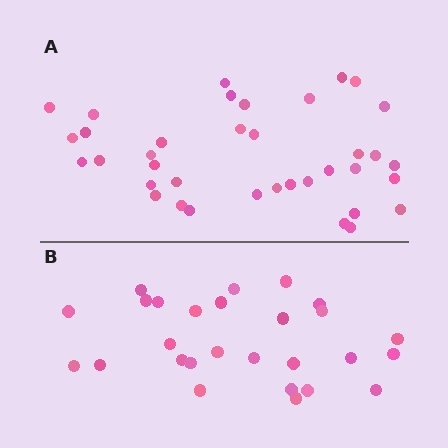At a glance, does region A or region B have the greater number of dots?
Region A (the top region) has more dots.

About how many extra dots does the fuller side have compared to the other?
Region A has roughly 10 or so more dots than region B.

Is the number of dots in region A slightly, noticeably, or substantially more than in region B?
Region A has noticeably more, but not dramatically so. The ratio is roughly 1.4 to 1.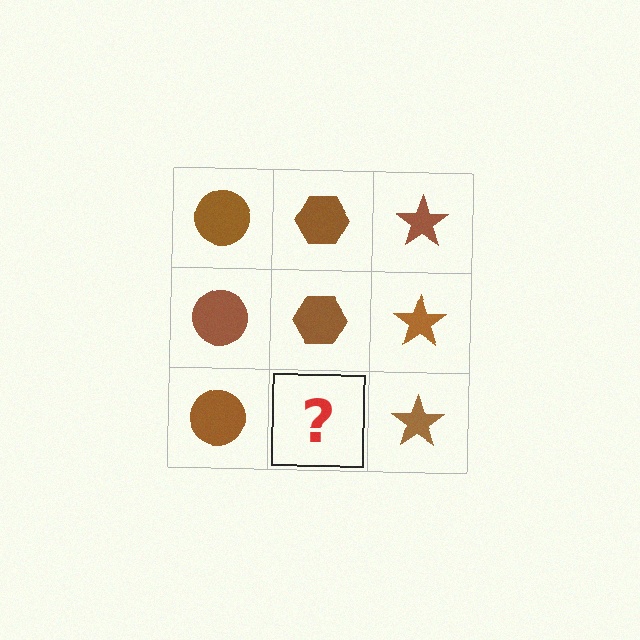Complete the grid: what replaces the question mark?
The question mark should be replaced with a brown hexagon.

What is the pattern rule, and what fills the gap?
The rule is that each column has a consistent shape. The gap should be filled with a brown hexagon.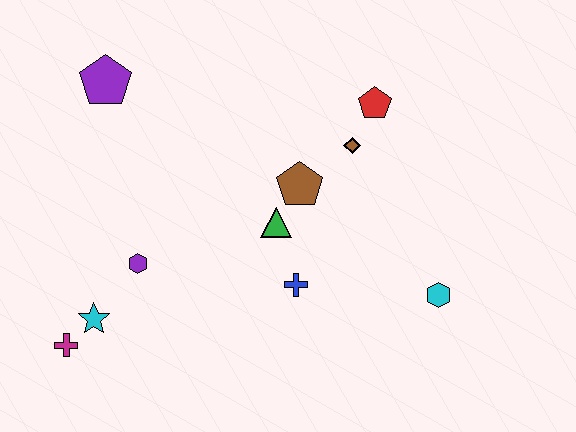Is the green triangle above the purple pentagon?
No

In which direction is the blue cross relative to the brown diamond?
The blue cross is below the brown diamond.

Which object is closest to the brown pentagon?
The green triangle is closest to the brown pentagon.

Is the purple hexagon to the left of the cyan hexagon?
Yes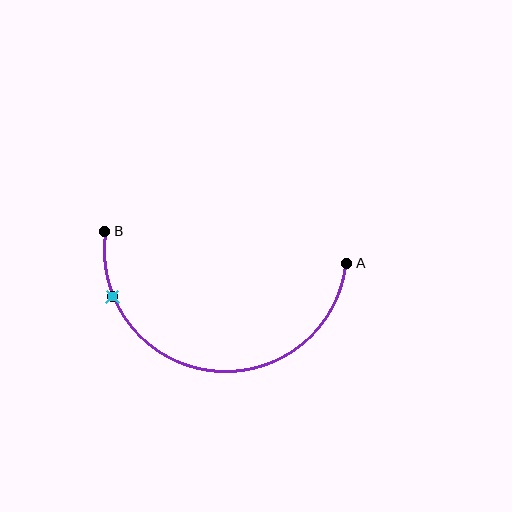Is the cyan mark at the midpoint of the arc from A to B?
No. The cyan mark lies on the arc but is closer to endpoint B. The arc midpoint would be at the point on the curve equidistant along the arc from both A and B.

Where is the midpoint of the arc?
The arc midpoint is the point on the curve farthest from the straight line joining A and B. It sits below that line.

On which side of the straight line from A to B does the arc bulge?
The arc bulges below the straight line connecting A and B.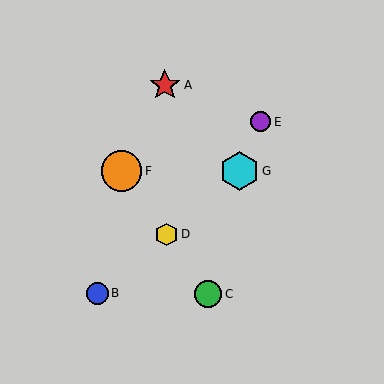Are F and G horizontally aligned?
Yes, both are at y≈171.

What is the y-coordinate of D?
Object D is at y≈234.